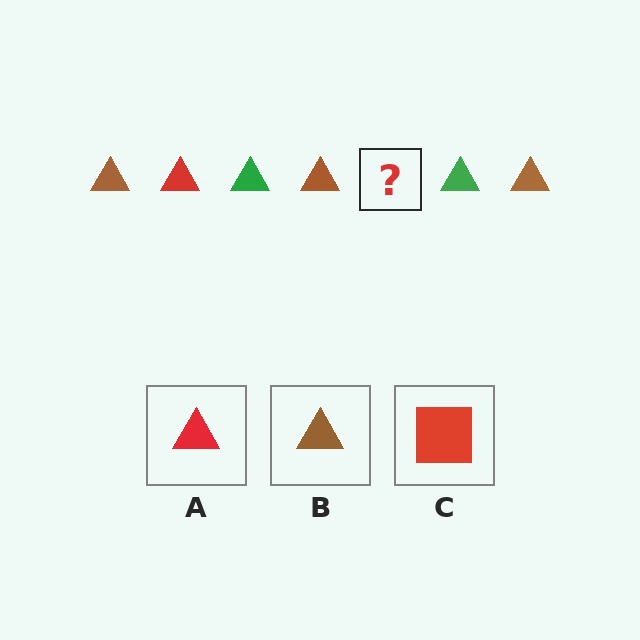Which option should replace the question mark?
Option A.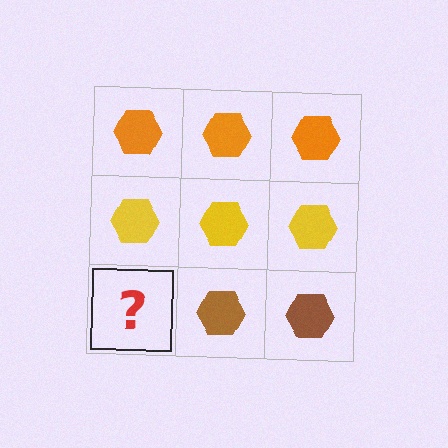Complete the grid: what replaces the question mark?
The question mark should be replaced with a brown hexagon.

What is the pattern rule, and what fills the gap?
The rule is that each row has a consistent color. The gap should be filled with a brown hexagon.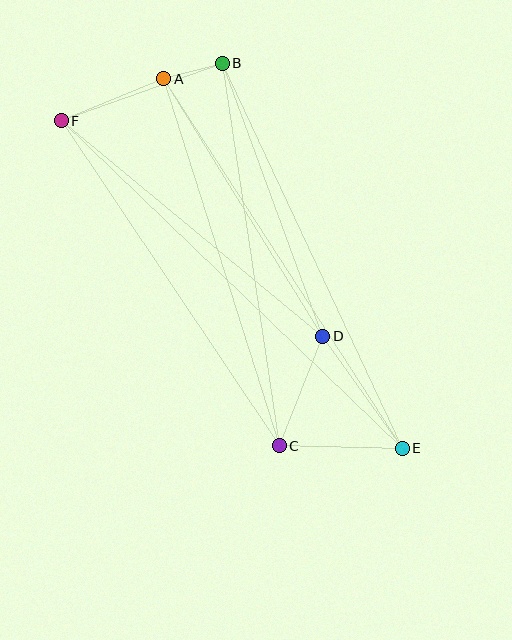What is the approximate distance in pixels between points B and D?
The distance between B and D is approximately 291 pixels.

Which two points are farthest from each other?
Points E and F are farthest from each other.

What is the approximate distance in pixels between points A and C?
The distance between A and C is approximately 385 pixels.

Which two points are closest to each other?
Points A and B are closest to each other.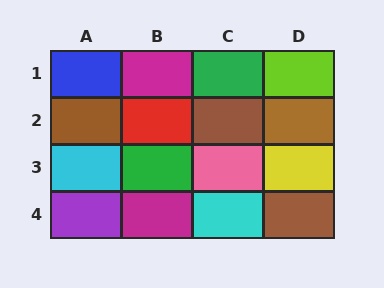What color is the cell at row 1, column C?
Green.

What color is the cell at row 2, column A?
Brown.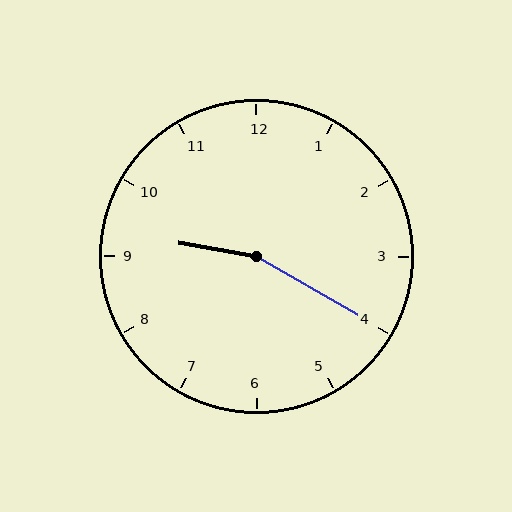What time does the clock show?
9:20.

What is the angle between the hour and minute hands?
Approximately 160 degrees.